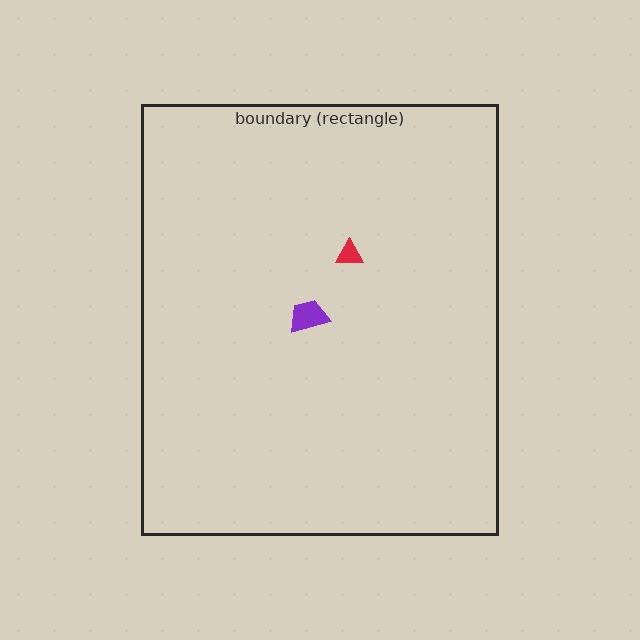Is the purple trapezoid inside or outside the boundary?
Inside.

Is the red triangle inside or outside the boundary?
Inside.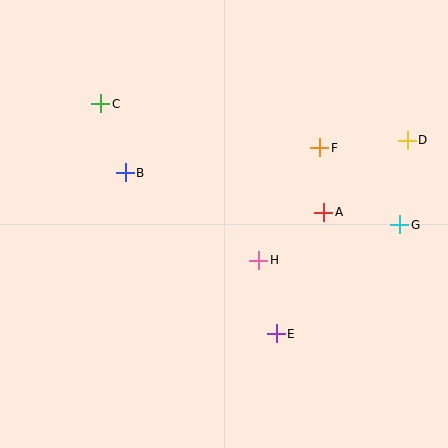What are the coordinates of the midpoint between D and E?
The midpoint between D and E is at (342, 237).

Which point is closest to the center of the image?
Point H at (259, 260) is closest to the center.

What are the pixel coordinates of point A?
Point A is at (324, 212).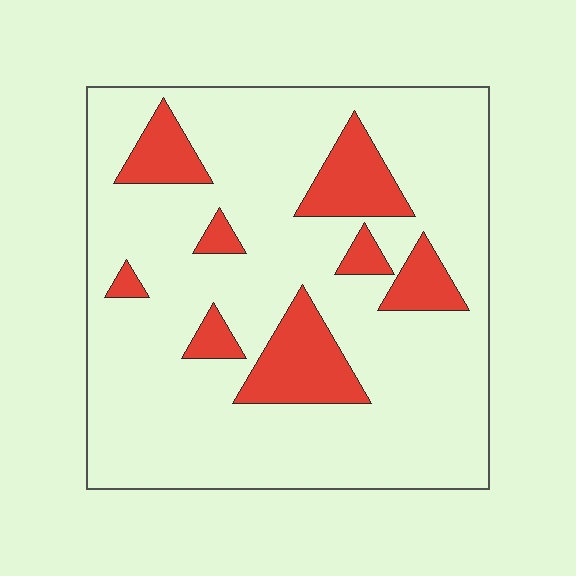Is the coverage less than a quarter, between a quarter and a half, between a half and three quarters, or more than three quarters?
Less than a quarter.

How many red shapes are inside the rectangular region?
8.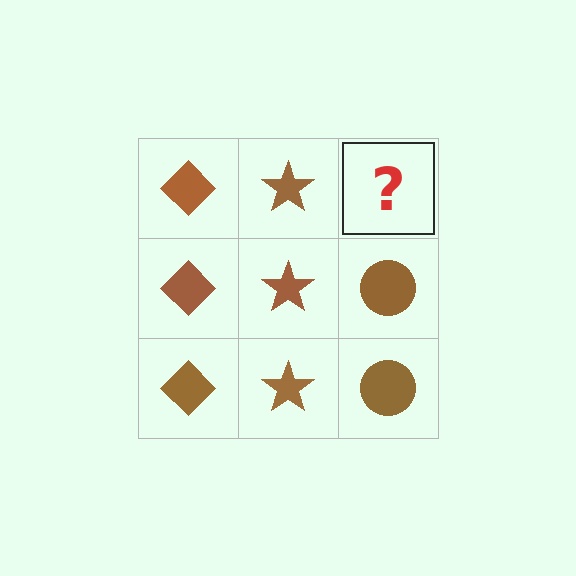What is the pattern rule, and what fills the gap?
The rule is that each column has a consistent shape. The gap should be filled with a brown circle.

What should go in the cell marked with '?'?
The missing cell should contain a brown circle.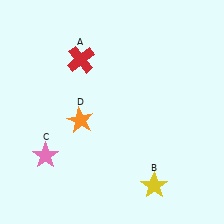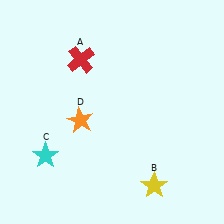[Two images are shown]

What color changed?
The star (C) changed from pink in Image 1 to cyan in Image 2.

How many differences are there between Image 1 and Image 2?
There is 1 difference between the two images.